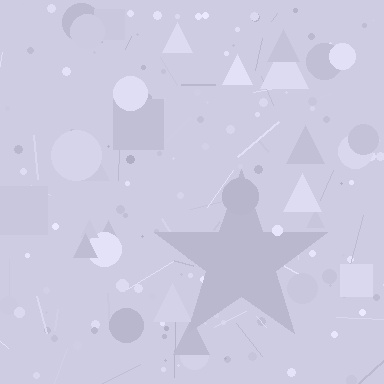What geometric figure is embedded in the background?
A star is embedded in the background.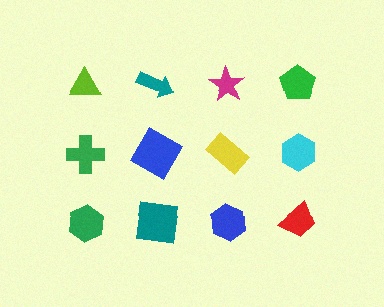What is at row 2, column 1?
A green cross.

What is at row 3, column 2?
A teal square.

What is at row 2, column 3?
A yellow rectangle.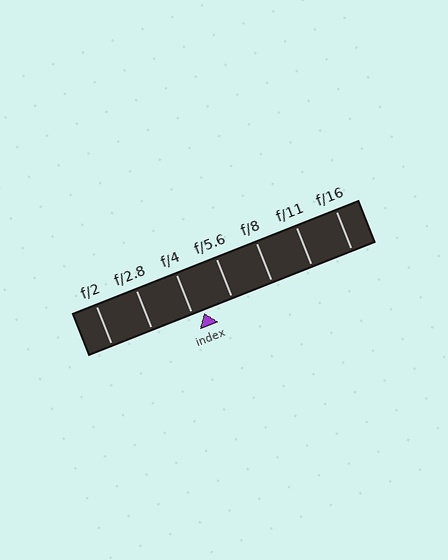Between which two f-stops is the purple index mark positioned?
The index mark is between f/4 and f/5.6.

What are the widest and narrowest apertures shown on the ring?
The widest aperture shown is f/2 and the narrowest is f/16.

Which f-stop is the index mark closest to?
The index mark is closest to f/4.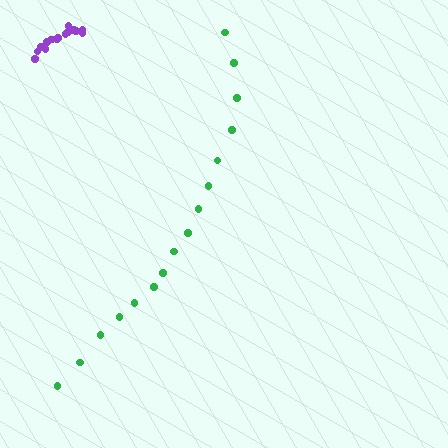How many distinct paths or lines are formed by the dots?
There are 2 distinct paths.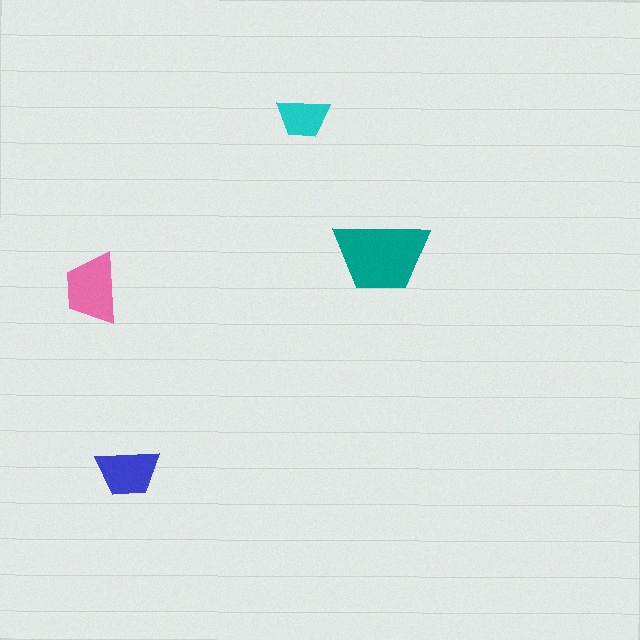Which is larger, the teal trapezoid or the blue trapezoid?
The teal one.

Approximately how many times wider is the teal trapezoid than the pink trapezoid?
About 1.5 times wider.